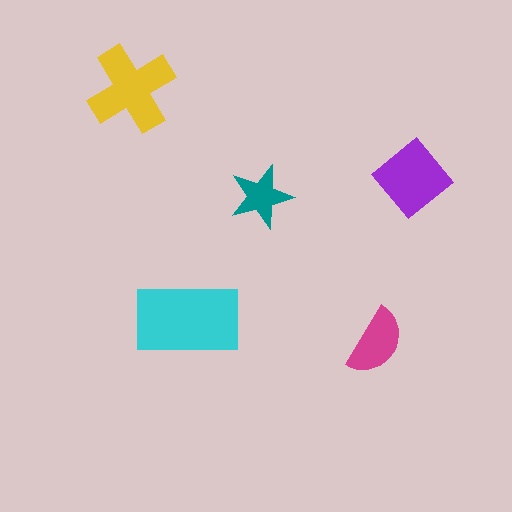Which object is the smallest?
The teal star.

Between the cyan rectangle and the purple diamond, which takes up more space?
The cyan rectangle.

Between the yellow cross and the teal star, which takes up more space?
The yellow cross.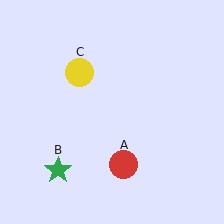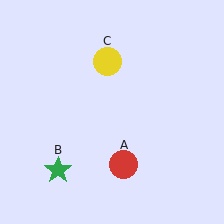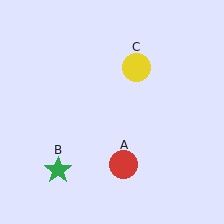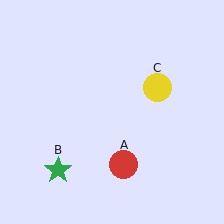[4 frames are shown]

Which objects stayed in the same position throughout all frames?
Red circle (object A) and green star (object B) remained stationary.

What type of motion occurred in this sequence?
The yellow circle (object C) rotated clockwise around the center of the scene.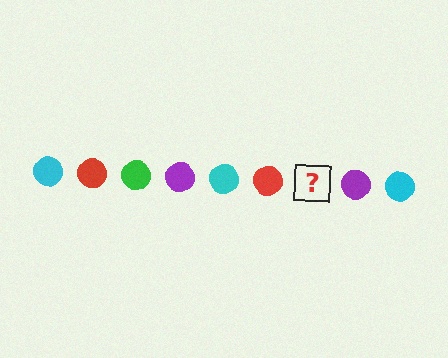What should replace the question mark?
The question mark should be replaced with a green circle.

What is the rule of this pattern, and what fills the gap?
The rule is that the pattern cycles through cyan, red, green, purple circles. The gap should be filled with a green circle.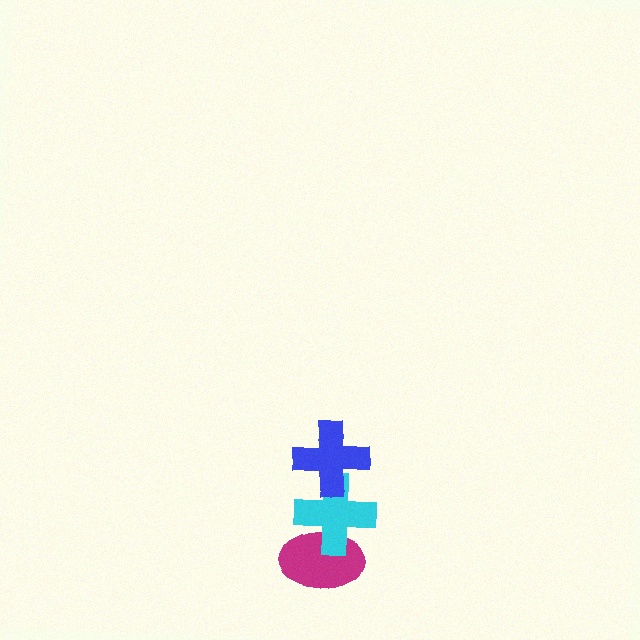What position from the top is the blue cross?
The blue cross is 1st from the top.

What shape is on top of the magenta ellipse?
The cyan cross is on top of the magenta ellipse.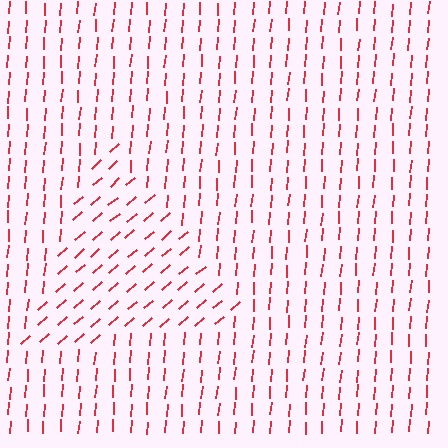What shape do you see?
I see a triangle.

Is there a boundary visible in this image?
Yes, there is a texture boundary formed by a change in line orientation.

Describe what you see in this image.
The image is filled with small red line segments. A triangle region in the image has lines oriented differently from the surrounding lines, creating a visible texture boundary.